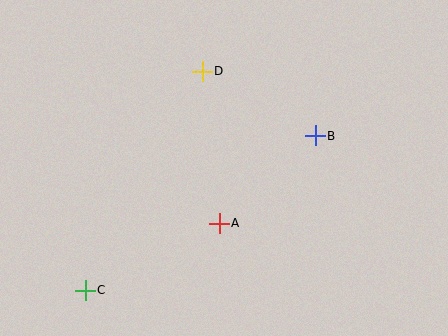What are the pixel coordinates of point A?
Point A is at (219, 223).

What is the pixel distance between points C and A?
The distance between C and A is 150 pixels.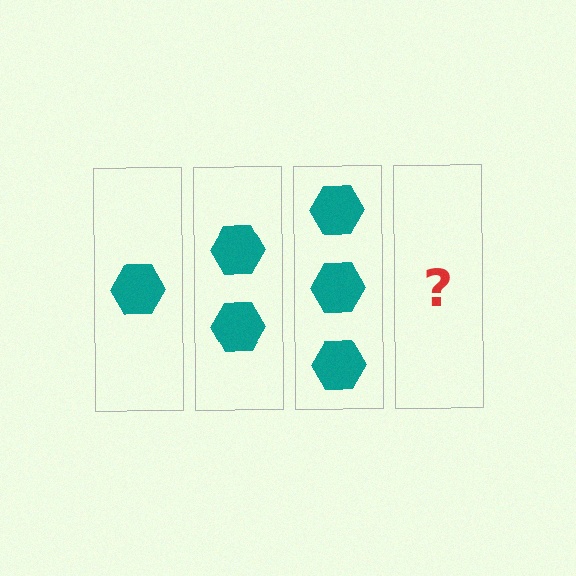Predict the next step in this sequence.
The next step is 4 hexagons.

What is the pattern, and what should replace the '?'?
The pattern is that each step adds one more hexagon. The '?' should be 4 hexagons.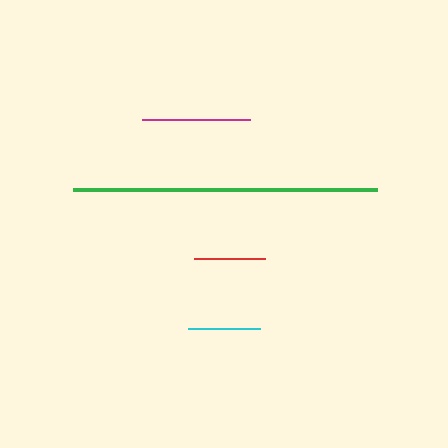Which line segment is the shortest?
The red line is the shortest at approximately 71 pixels.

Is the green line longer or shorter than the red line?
The green line is longer than the red line.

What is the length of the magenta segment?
The magenta segment is approximately 108 pixels long.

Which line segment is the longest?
The green line is the longest at approximately 303 pixels.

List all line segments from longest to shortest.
From longest to shortest: green, magenta, cyan, red.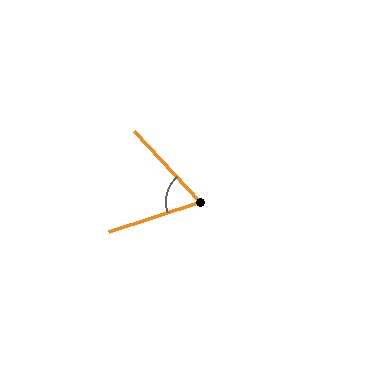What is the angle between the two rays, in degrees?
Approximately 66 degrees.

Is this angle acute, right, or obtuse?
It is acute.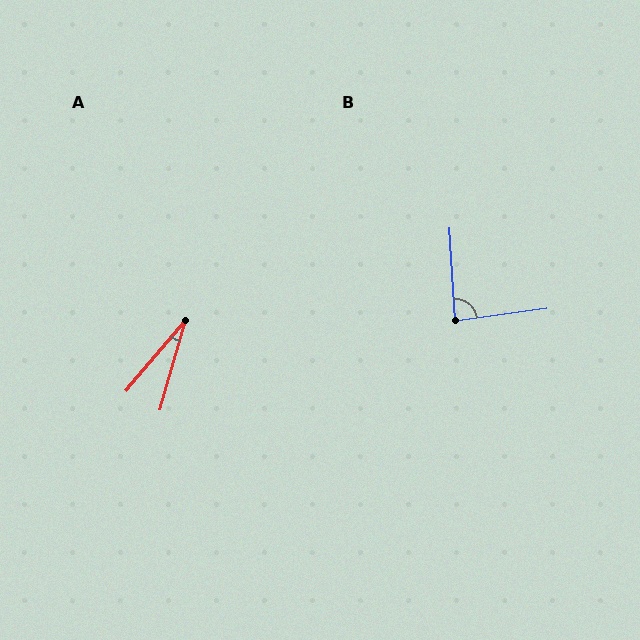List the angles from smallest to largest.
A (24°), B (85°).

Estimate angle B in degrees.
Approximately 85 degrees.